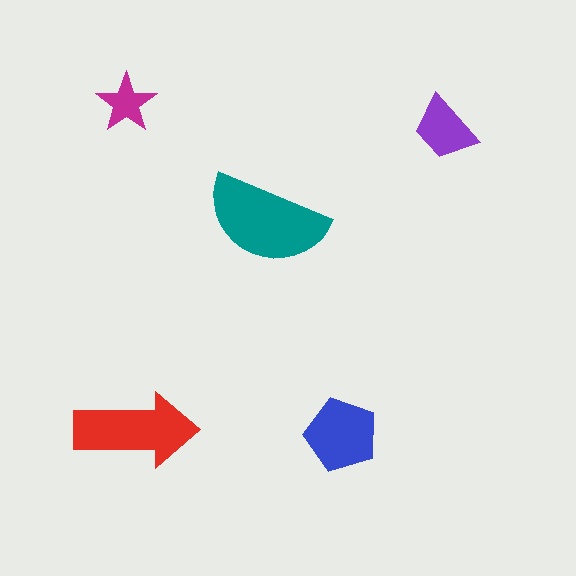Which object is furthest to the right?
The purple trapezoid is rightmost.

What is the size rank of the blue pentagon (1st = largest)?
3rd.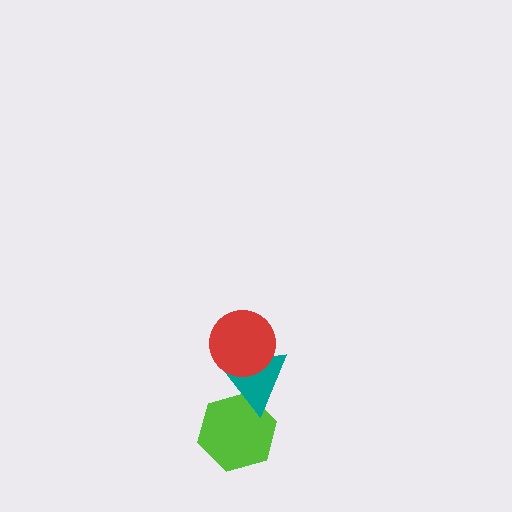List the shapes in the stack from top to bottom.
From top to bottom: the red circle, the teal triangle, the lime hexagon.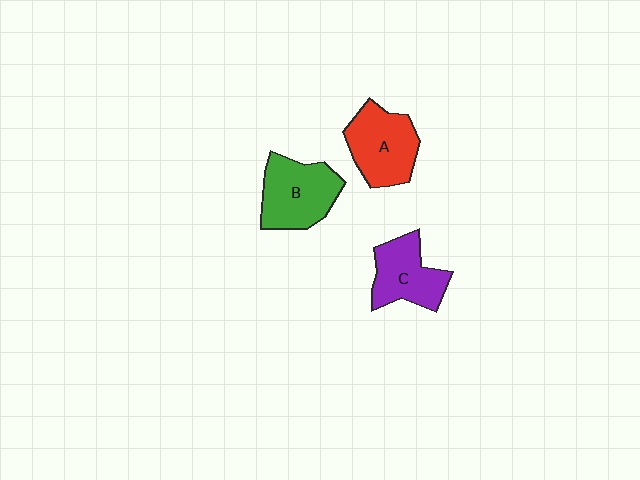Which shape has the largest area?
Shape B (green).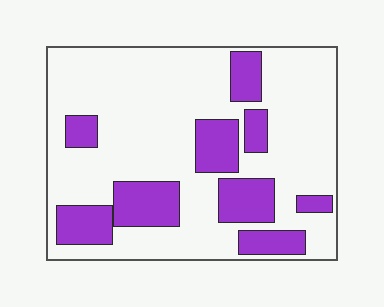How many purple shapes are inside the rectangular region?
9.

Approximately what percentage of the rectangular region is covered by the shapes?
Approximately 25%.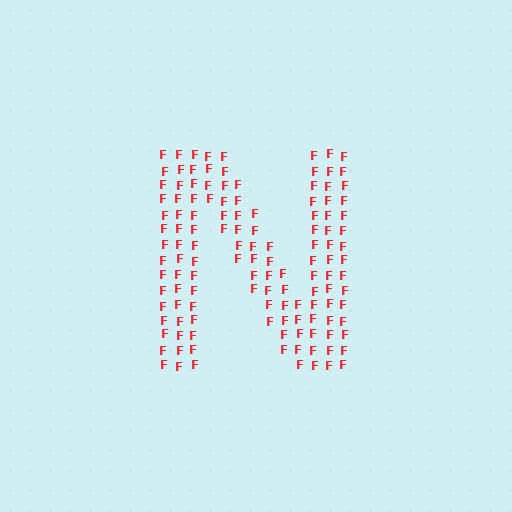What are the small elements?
The small elements are letter F's.